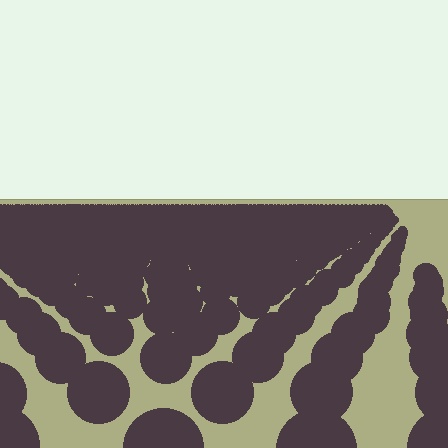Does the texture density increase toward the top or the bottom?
Density increases toward the top.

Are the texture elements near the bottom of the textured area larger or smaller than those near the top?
Larger. Near the bottom, elements are closer to the viewer and appear at a bigger on-screen size.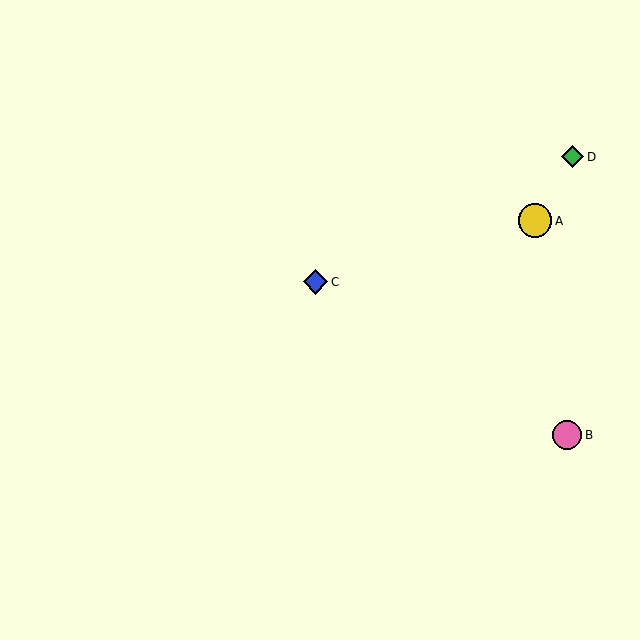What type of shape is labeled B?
Shape B is a pink circle.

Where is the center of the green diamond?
The center of the green diamond is at (573, 157).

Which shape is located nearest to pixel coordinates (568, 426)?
The pink circle (labeled B) at (567, 435) is nearest to that location.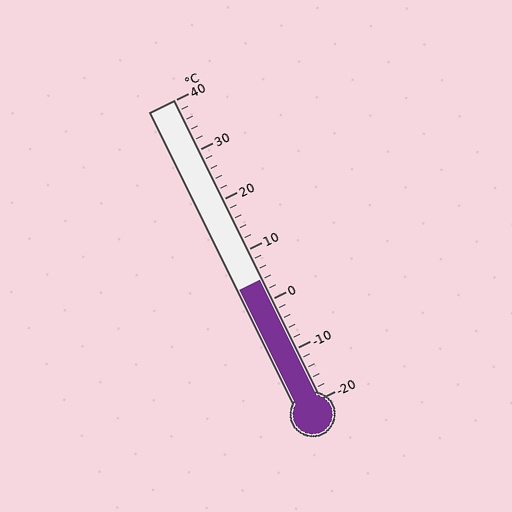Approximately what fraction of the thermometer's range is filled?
The thermometer is filled to approximately 40% of its range.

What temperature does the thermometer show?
The thermometer shows approximately 4°C.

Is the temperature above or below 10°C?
The temperature is below 10°C.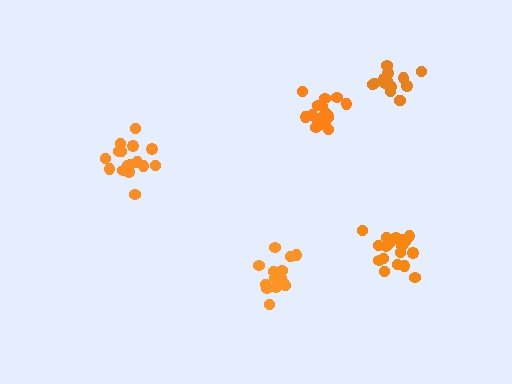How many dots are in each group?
Group 1: 18 dots, Group 2: 16 dots, Group 3: 17 dots, Group 4: 14 dots, Group 5: 18 dots (83 total).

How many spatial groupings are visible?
There are 5 spatial groupings.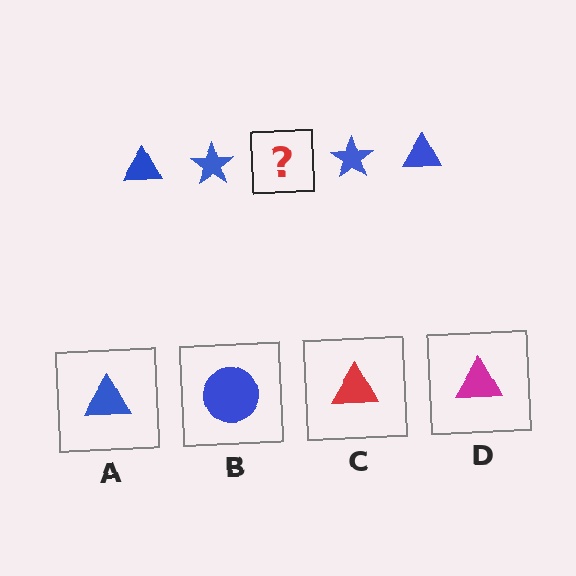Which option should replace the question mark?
Option A.